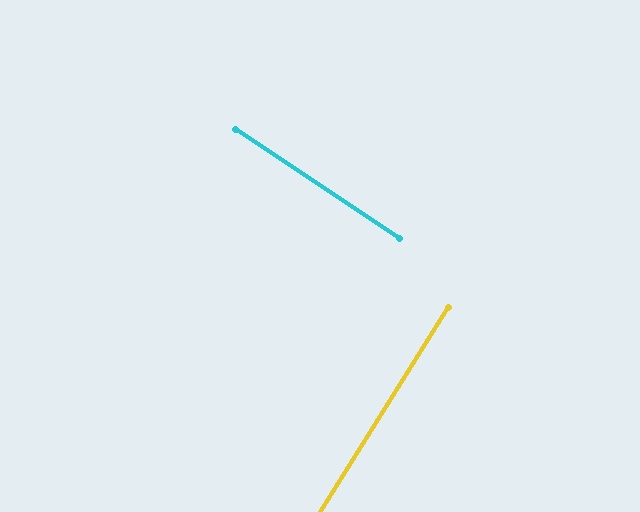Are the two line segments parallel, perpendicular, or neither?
Perpendicular — they meet at approximately 88°.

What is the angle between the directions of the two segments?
Approximately 88 degrees.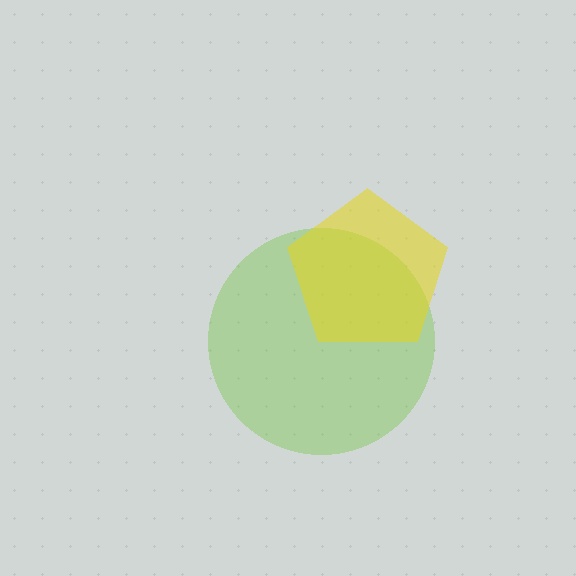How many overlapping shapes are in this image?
There are 2 overlapping shapes in the image.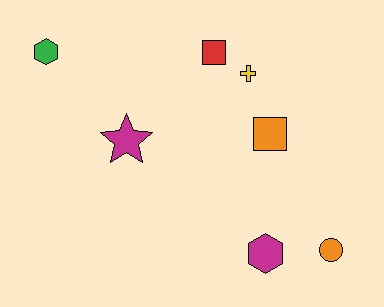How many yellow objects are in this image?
There is 1 yellow object.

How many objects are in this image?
There are 7 objects.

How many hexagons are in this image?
There are 2 hexagons.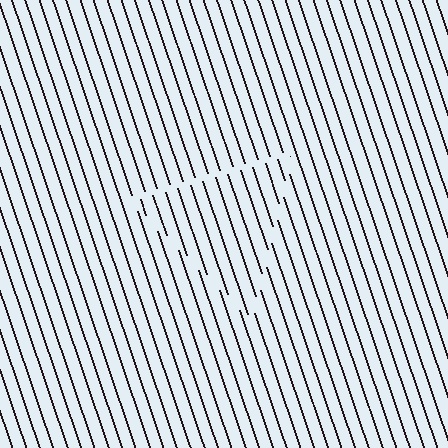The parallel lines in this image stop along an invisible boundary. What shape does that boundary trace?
An illusory triangle. The interior of the shape contains the same grating, shifted by half a period — the contour is defined by the phase discontinuity where line-ends from the inner and outer gratings abut.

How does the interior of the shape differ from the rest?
The interior of the shape contains the same grating, shifted by half a period — the contour is defined by the phase discontinuity where line-ends from the inner and outer gratings abut.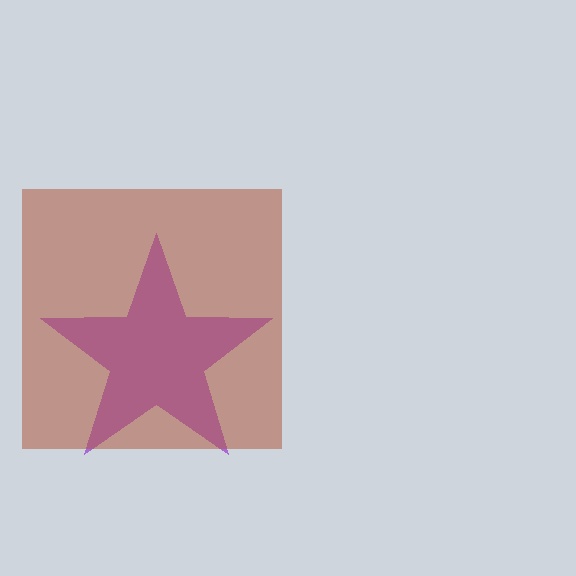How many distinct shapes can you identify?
There are 2 distinct shapes: a purple star, a brown square.